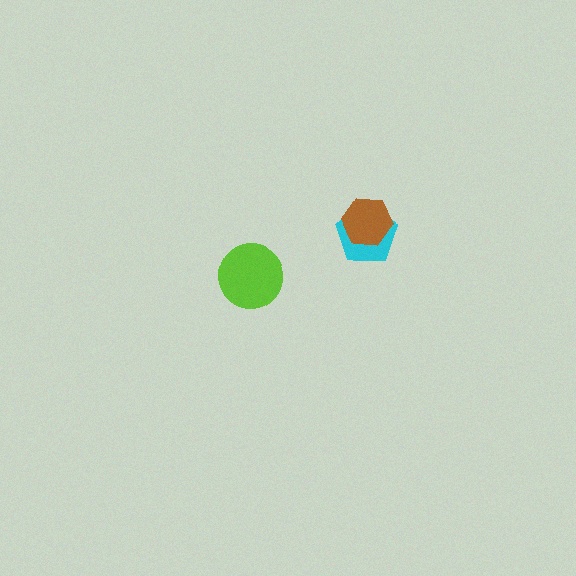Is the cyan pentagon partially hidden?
Yes, it is partially covered by another shape.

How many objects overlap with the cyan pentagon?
1 object overlaps with the cyan pentagon.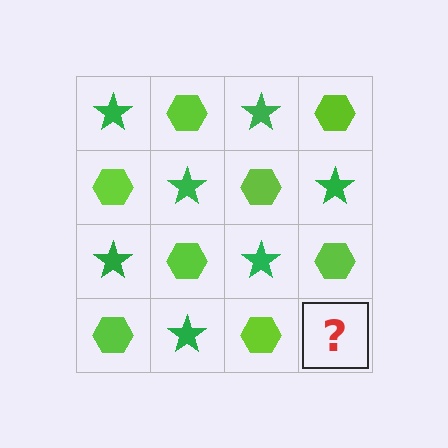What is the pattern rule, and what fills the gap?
The rule is that it alternates green star and lime hexagon in a checkerboard pattern. The gap should be filled with a green star.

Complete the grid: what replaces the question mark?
The question mark should be replaced with a green star.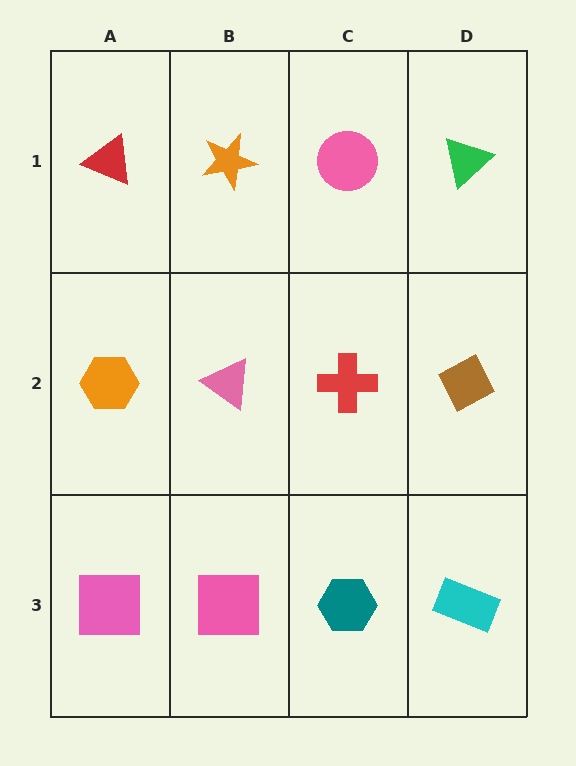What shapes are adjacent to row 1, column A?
An orange hexagon (row 2, column A), an orange star (row 1, column B).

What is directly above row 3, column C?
A red cross.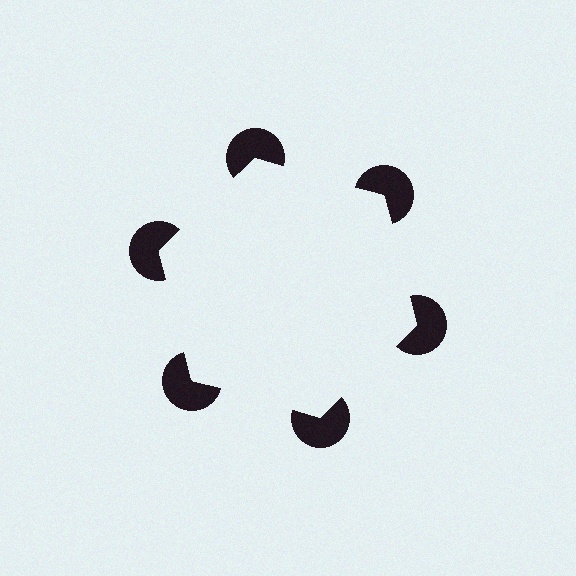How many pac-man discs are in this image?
There are 6 — one at each vertex of the illusory hexagon.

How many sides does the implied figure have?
6 sides.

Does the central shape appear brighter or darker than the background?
It typically appears slightly brighter than the background, even though no actual brightness change is drawn.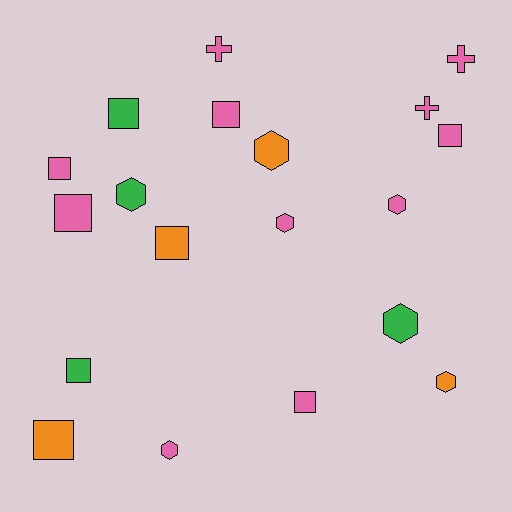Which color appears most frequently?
Pink, with 11 objects.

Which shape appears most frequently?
Square, with 9 objects.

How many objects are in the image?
There are 19 objects.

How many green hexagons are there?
There are 2 green hexagons.